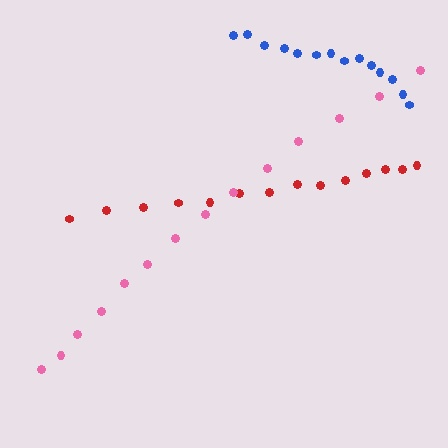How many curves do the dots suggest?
There are 3 distinct paths.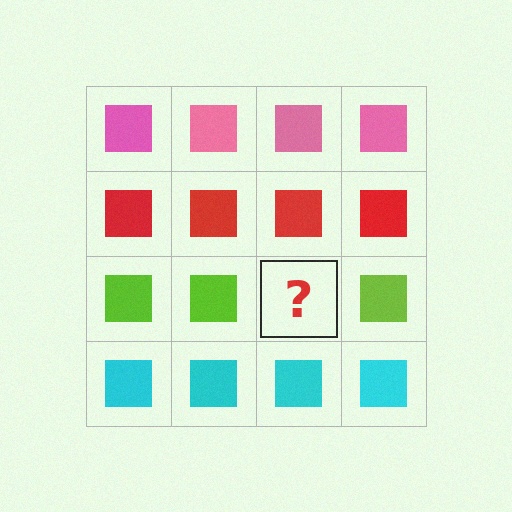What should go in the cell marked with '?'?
The missing cell should contain a lime square.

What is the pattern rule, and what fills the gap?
The rule is that each row has a consistent color. The gap should be filled with a lime square.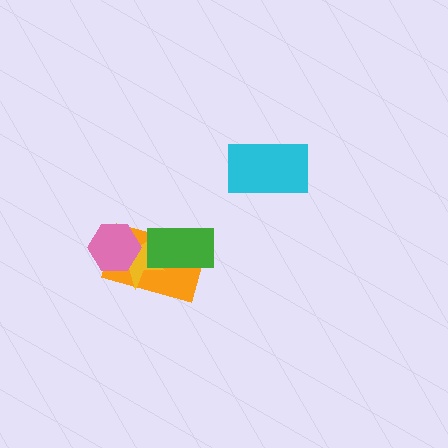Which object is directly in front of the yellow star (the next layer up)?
The green rectangle is directly in front of the yellow star.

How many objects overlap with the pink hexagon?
2 objects overlap with the pink hexagon.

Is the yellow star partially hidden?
Yes, it is partially covered by another shape.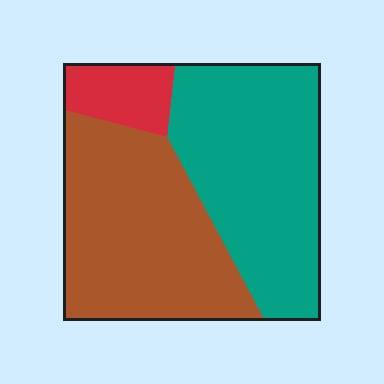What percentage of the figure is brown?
Brown covers 45% of the figure.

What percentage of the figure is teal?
Teal covers around 45% of the figure.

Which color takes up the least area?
Red, at roughly 10%.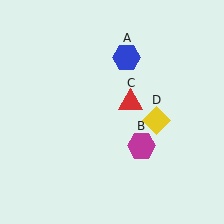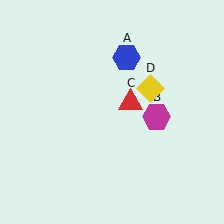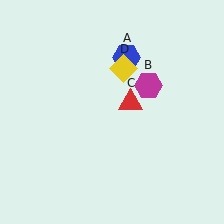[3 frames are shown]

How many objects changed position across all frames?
2 objects changed position: magenta hexagon (object B), yellow diamond (object D).